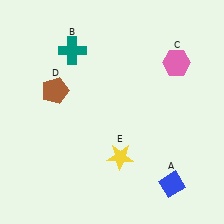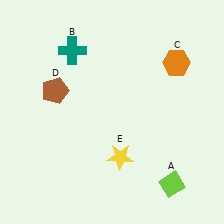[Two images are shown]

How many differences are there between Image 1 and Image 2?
There are 2 differences between the two images.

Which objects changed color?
A changed from blue to lime. C changed from pink to orange.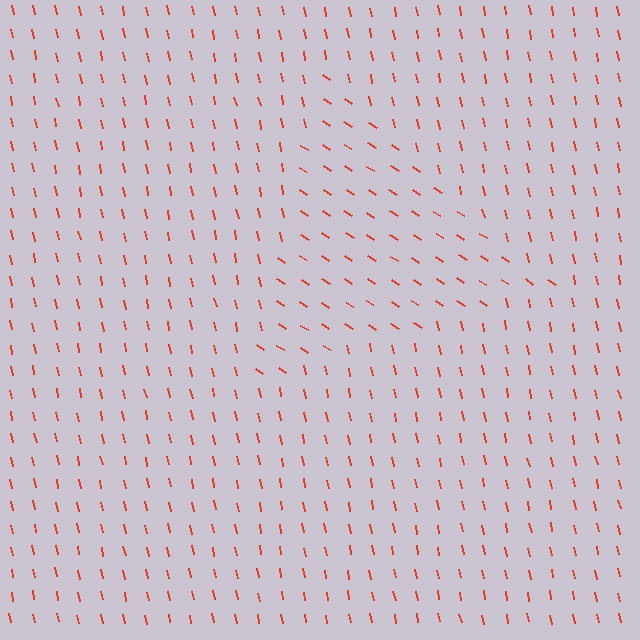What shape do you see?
I see a triangle.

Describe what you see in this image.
The image is filled with small red line segments. A triangle region in the image has lines oriented differently from the surrounding lines, creating a visible texture boundary.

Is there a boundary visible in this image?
Yes, there is a texture boundary formed by a change in line orientation.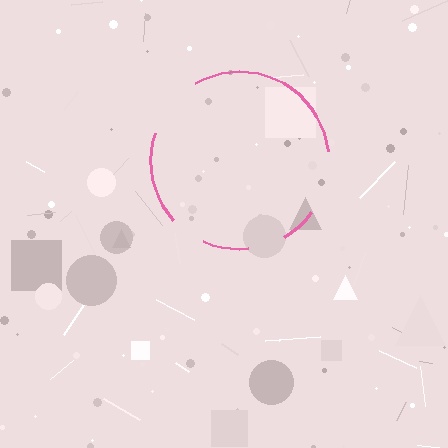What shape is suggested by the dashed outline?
The dashed outline suggests a circle.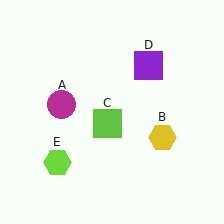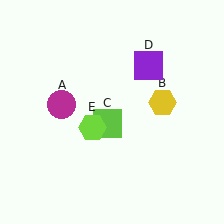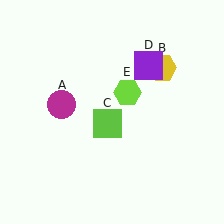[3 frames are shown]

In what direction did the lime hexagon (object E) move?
The lime hexagon (object E) moved up and to the right.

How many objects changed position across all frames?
2 objects changed position: yellow hexagon (object B), lime hexagon (object E).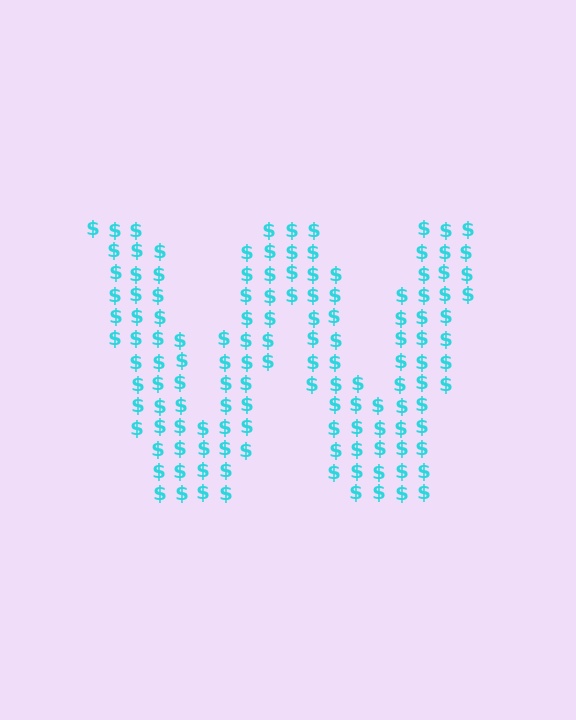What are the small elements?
The small elements are dollar signs.